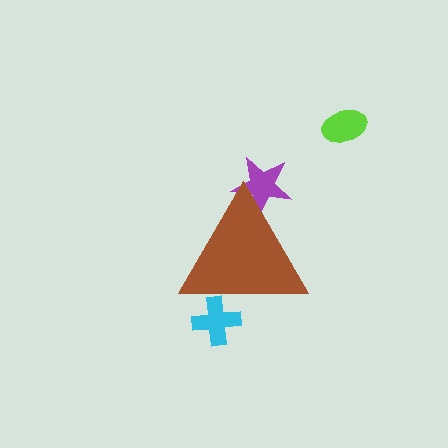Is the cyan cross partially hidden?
Yes, the cyan cross is partially hidden behind the brown triangle.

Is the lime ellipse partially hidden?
No, the lime ellipse is fully visible.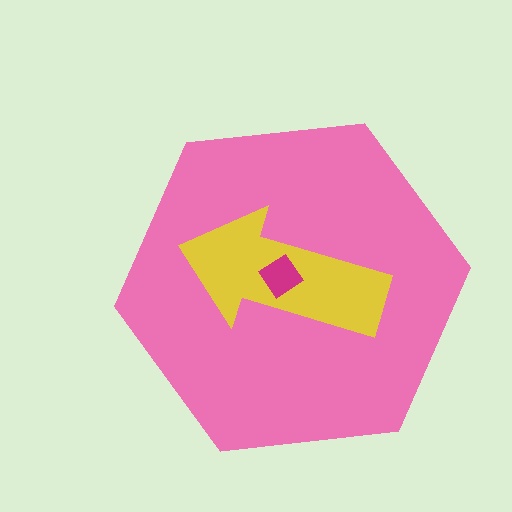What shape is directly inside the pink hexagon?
The yellow arrow.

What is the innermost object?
The magenta diamond.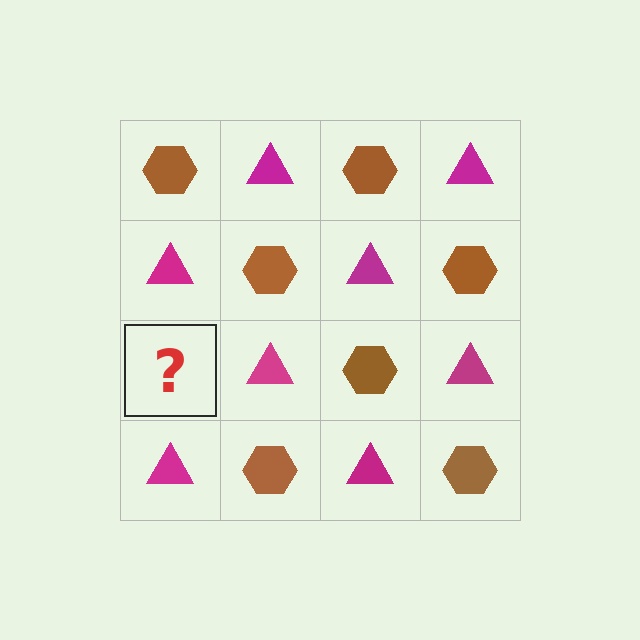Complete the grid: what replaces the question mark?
The question mark should be replaced with a brown hexagon.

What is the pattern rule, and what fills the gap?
The rule is that it alternates brown hexagon and magenta triangle in a checkerboard pattern. The gap should be filled with a brown hexagon.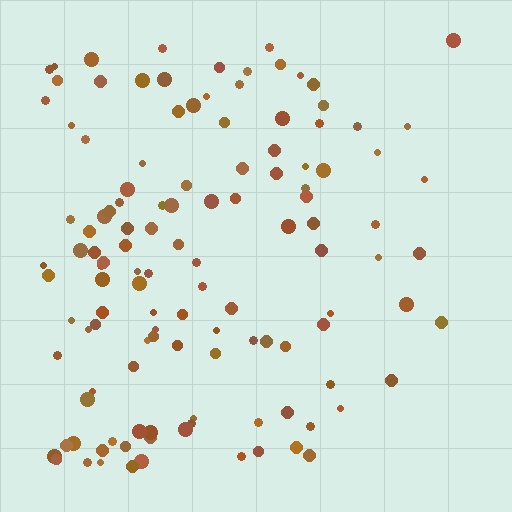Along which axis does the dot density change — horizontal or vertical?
Horizontal.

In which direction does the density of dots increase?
From right to left, with the left side densest.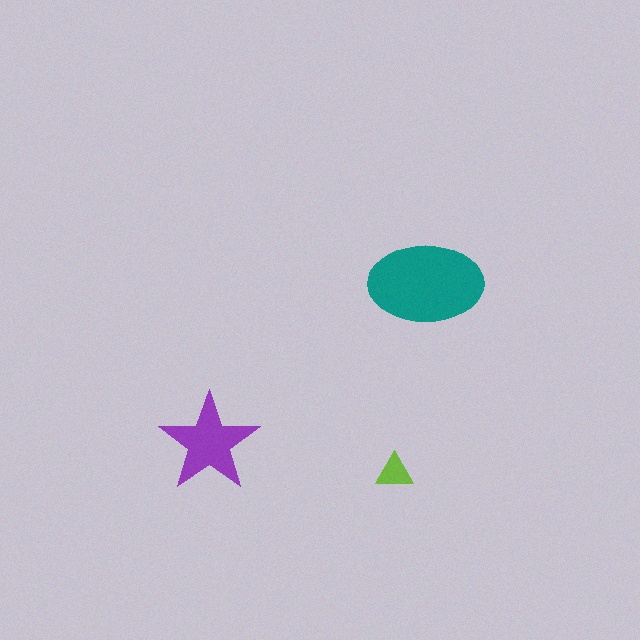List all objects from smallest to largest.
The lime triangle, the purple star, the teal ellipse.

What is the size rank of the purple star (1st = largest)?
2nd.